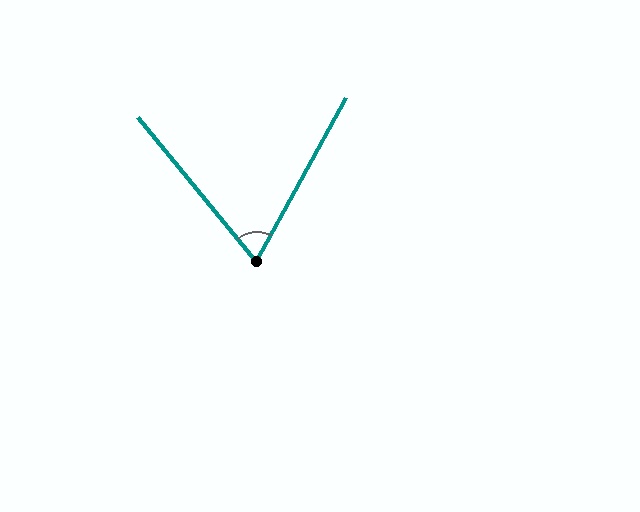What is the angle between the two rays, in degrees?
Approximately 68 degrees.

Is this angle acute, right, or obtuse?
It is acute.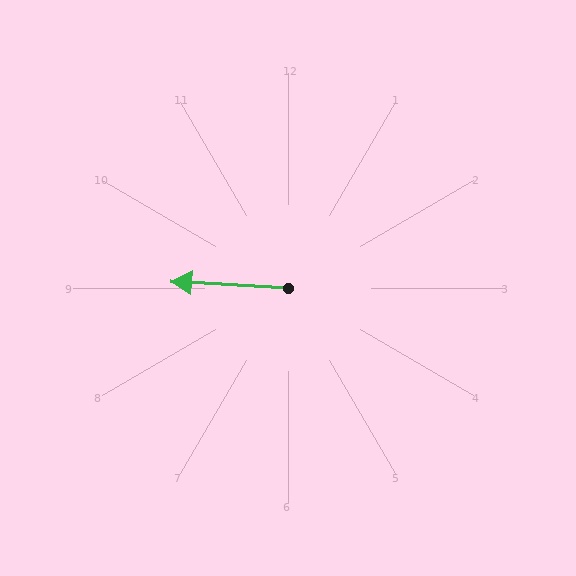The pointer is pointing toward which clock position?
Roughly 9 o'clock.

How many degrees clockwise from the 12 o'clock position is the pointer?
Approximately 273 degrees.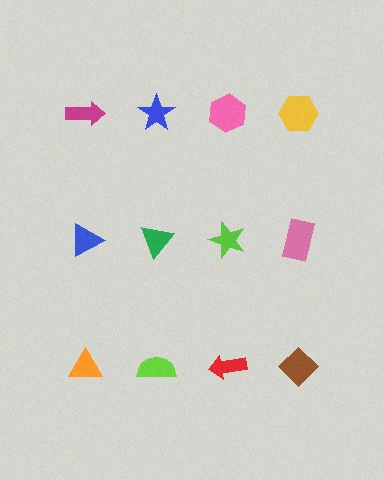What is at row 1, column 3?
A pink hexagon.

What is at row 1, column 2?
A blue star.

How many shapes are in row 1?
4 shapes.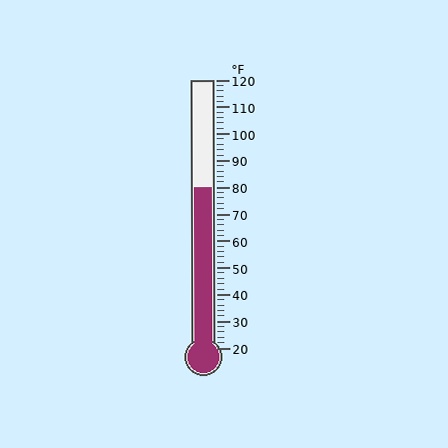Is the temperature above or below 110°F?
The temperature is below 110°F.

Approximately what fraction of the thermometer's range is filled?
The thermometer is filled to approximately 60% of its range.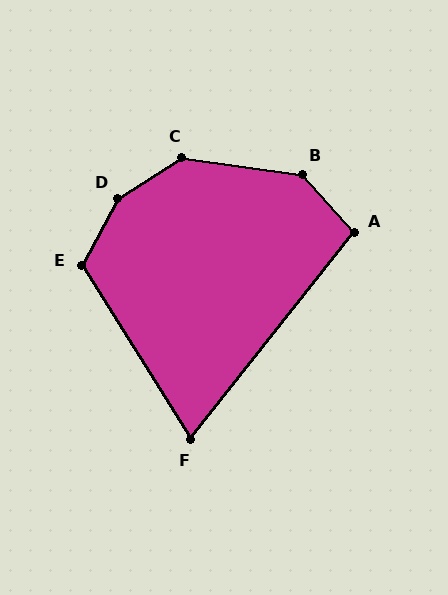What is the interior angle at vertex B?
Approximately 140 degrees (obtuse).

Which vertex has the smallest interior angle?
F, at approximately 70 degrees.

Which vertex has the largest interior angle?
D, at approximately 150 degrees.